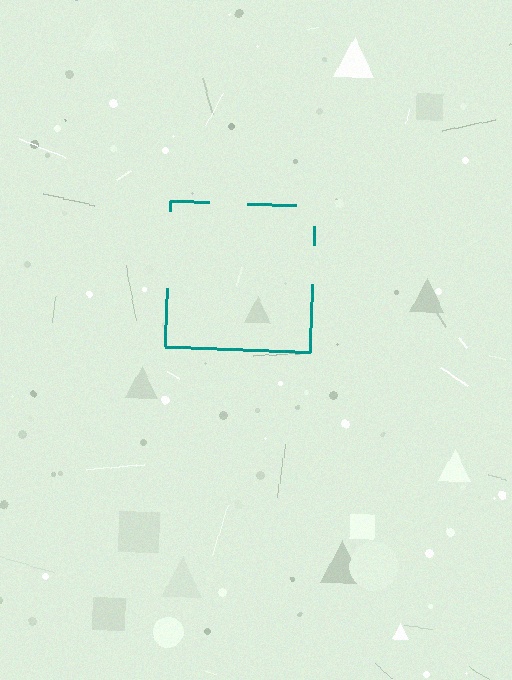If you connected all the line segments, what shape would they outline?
They would outline a square.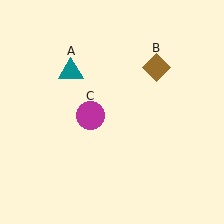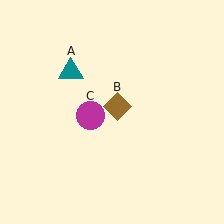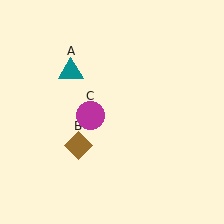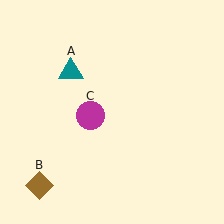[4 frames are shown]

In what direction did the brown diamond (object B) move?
The brown diamond (object B) moved down and to the left.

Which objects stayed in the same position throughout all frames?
Teal triangle (object A) and magenta circle (object C) remained stationary.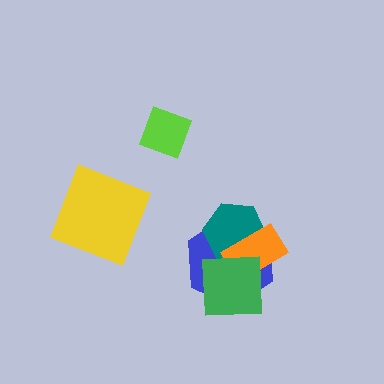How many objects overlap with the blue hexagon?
3 objects overlap with the blue hexagon.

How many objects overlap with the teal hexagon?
3 objects overlap with the teal hexagon.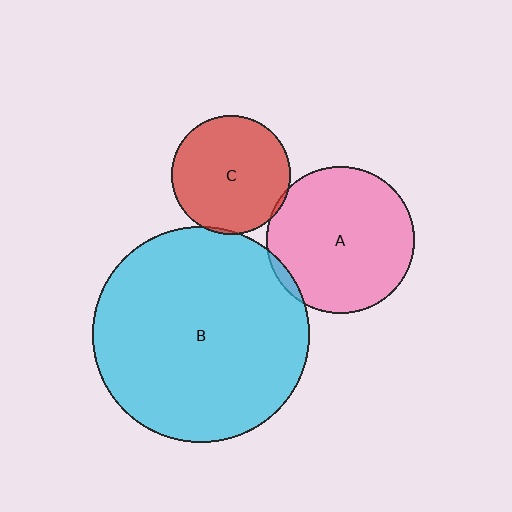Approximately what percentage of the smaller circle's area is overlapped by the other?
Approximately 5%.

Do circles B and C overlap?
Yes.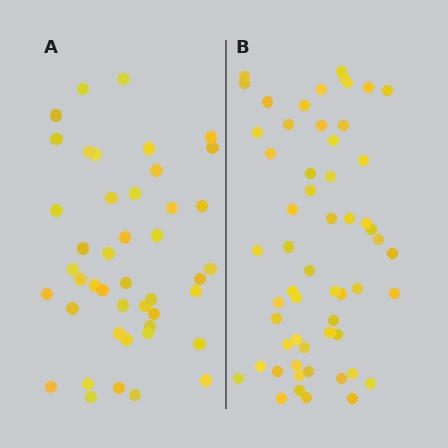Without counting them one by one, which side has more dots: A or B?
Region B (the right region) has more dots.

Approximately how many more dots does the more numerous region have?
Region B has approximately 15 more dots than region A.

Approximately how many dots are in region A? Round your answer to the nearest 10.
About 40 dots. (The exact count is 44, which rounds to 40.)